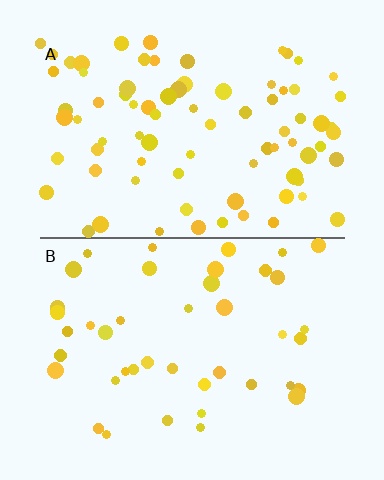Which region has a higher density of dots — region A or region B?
A (the top).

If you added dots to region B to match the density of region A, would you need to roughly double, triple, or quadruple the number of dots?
Approximately double.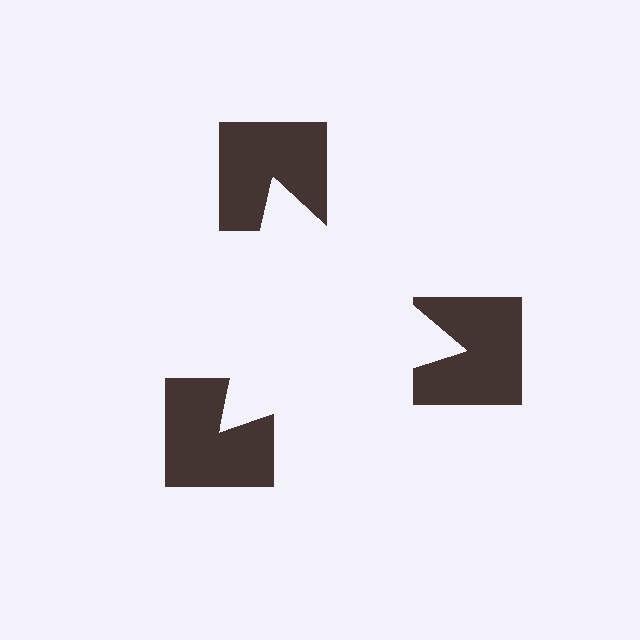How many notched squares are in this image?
There are 3 — one at each vertex of the illusory triangle.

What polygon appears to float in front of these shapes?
An illusory triangle — its edges are inferred from the aligned wedge cuts in the notched squares, not physically drawn.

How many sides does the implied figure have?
3 sides.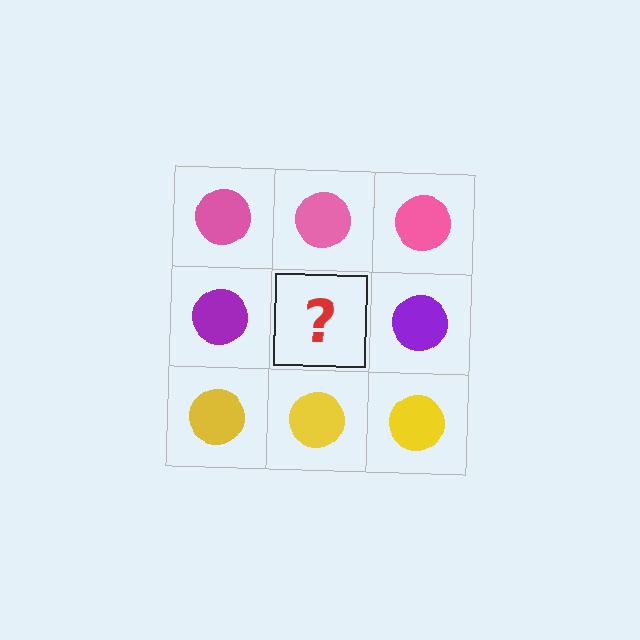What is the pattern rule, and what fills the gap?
The rule is that each row has a consistent color. The gap should be filled with a purple circle.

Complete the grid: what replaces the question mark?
The question mark should be replaced with a purple circle.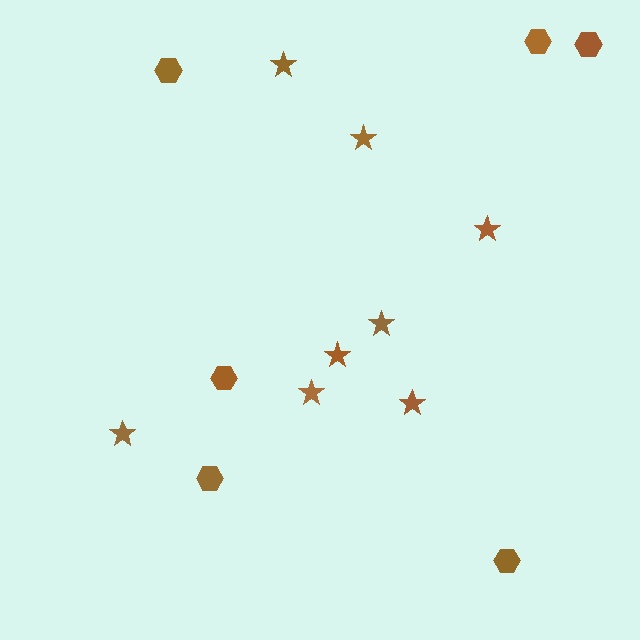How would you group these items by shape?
There are 2 groups: one group of stars (8) and one group of hexagons (6).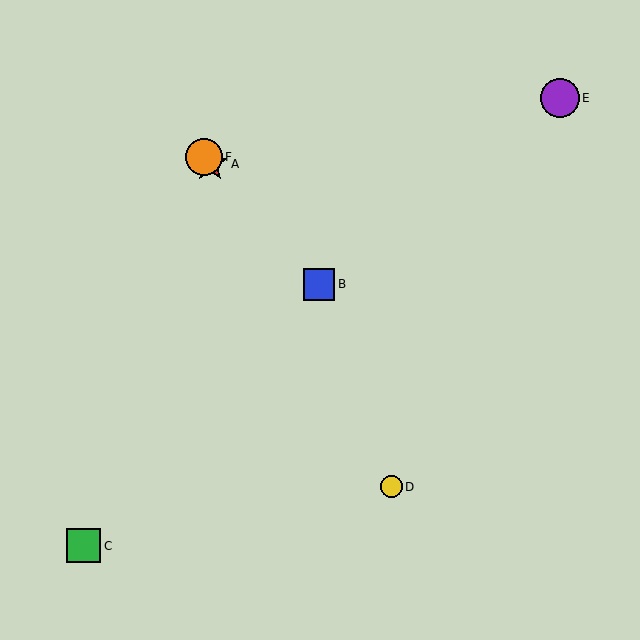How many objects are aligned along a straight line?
3 objects (A, B, F) are aligned along a straight line.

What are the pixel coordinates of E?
Object E is at (560, 98).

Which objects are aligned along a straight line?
Objects A, B, F are aligned along a straight line.